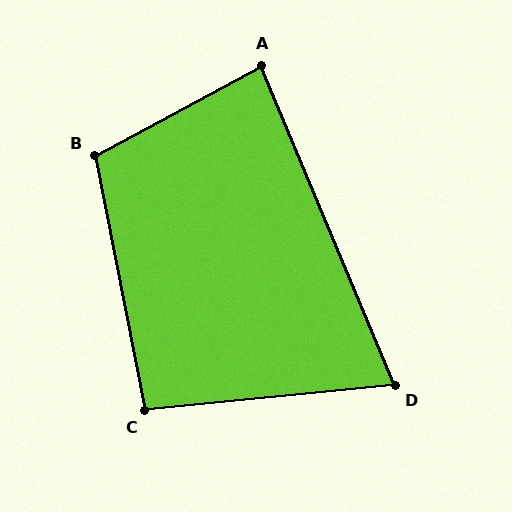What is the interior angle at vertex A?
Approximately 84 degrees (acute).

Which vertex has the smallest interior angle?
D, at approximately 73 degrees.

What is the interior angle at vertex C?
Approximately 96 degrees (obtuse).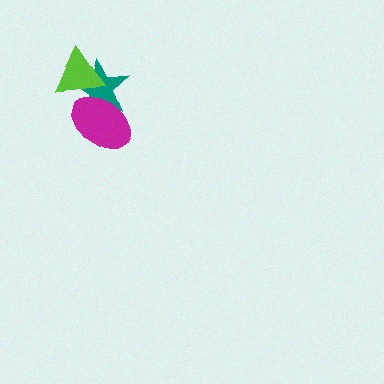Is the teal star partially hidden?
Yes, it is partially covered by another shape.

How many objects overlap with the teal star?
2 objects overlap with the teal star.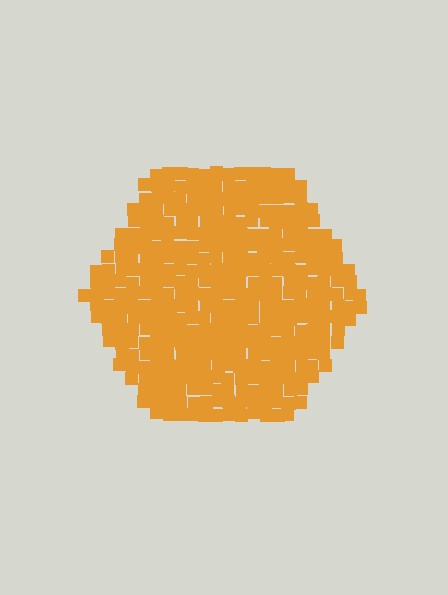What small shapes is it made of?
It is made of small squares.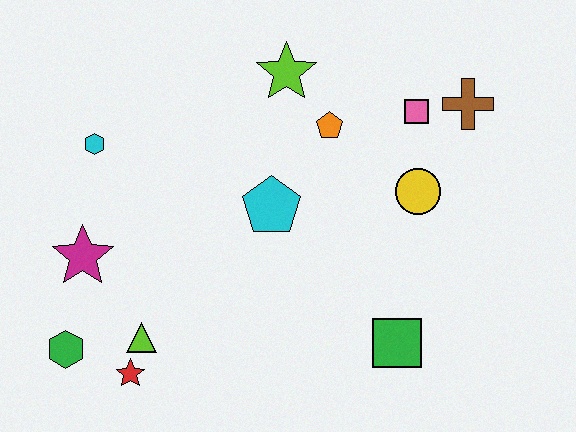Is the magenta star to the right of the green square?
No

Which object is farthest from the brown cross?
The green hexagon is farthest from the brown cross.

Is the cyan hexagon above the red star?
Yes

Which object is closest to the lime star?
The orange pentagon is closest to the lime star.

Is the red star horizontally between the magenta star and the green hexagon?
No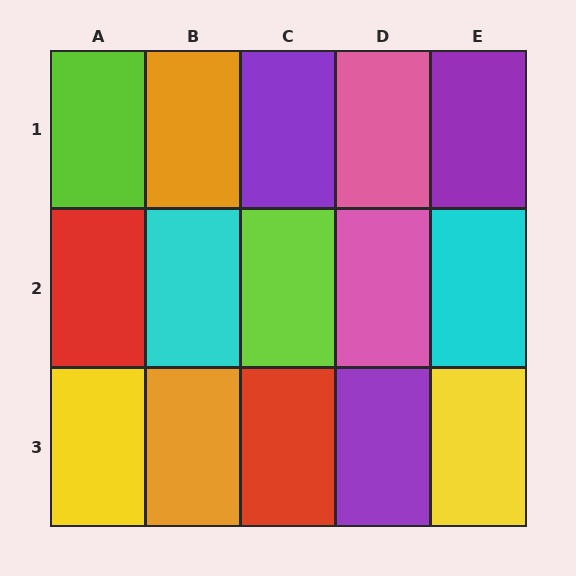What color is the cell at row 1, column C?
Purple.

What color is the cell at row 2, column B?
Cyan.